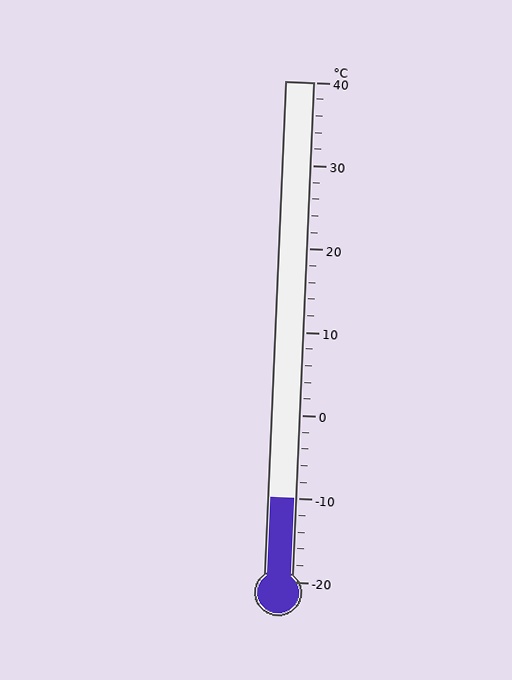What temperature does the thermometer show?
The thermometer shows approximately -10°C.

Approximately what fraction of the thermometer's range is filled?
The thermometer is filled to approximately 15% of its range.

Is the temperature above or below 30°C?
The temperature is below 30°C.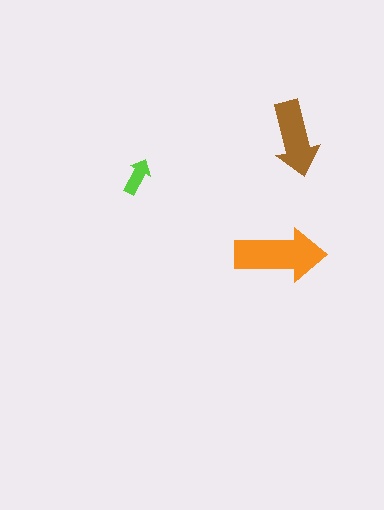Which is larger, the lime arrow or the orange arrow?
The orange one.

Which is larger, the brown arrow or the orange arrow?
The orange one.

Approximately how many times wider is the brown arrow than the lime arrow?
About 2 times wider.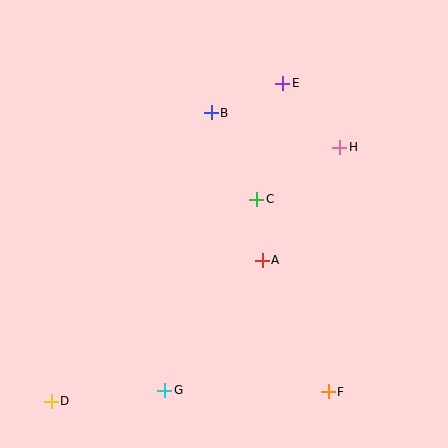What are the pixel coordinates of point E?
Point E is at (283, 83).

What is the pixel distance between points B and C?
The distance between B and C is 98 pixels.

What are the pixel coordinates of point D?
Point D is at (51, 401).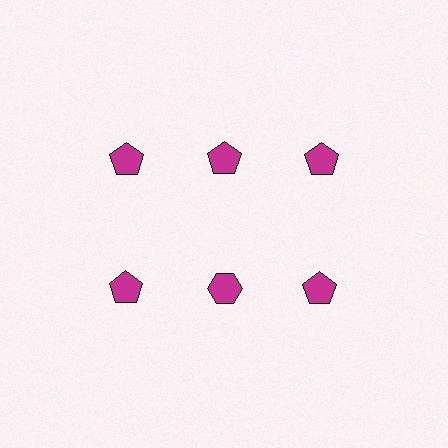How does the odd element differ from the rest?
It has a different shape: hexagon instead of pentagon.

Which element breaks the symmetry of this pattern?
The magenta hexagon in the second row, second from left column breaks the symmetry. All other shapes are magenta pentagons.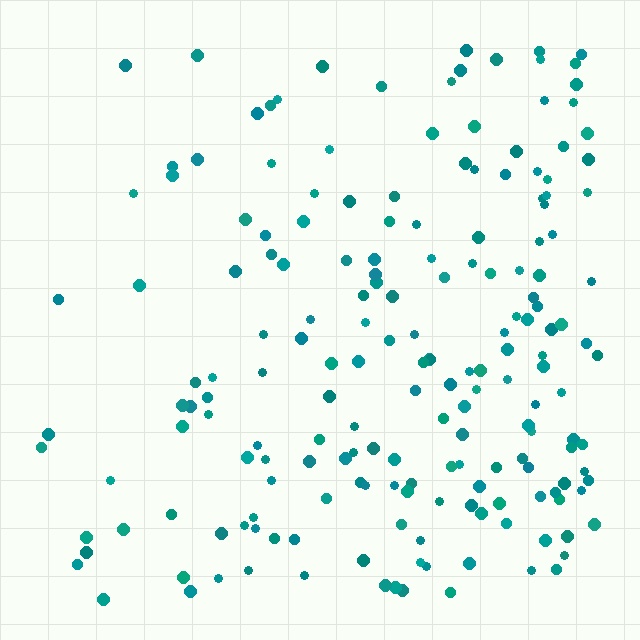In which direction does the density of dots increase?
From left to right, with the right side densest.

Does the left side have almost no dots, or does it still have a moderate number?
Still a moderate number, just noticeably fewer than the right.